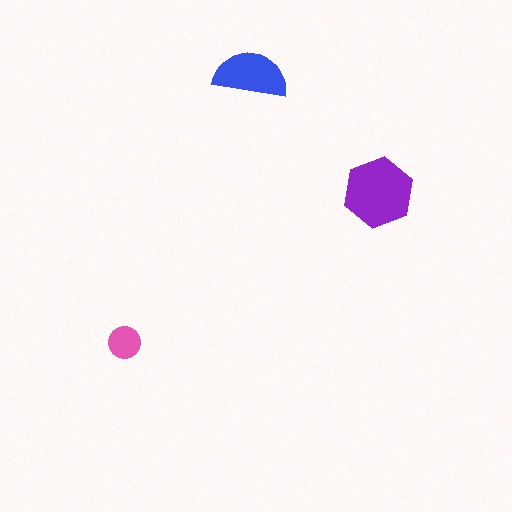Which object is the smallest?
The pink circle.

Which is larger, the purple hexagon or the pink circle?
The purple hexagon.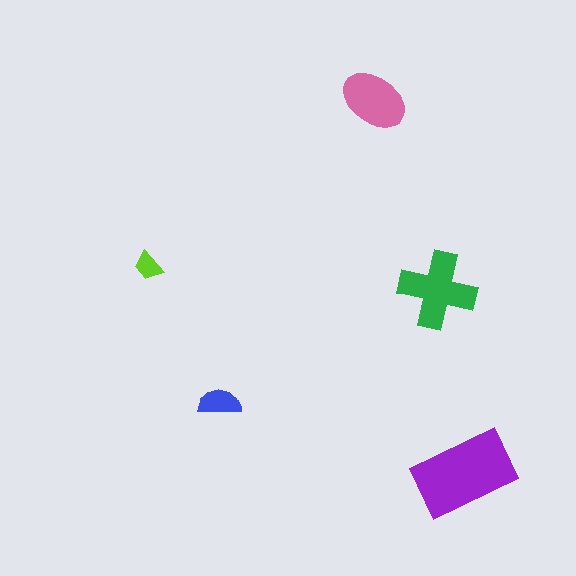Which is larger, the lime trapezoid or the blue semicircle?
The blue semicircle.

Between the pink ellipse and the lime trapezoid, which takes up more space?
The pink ellipse.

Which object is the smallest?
The lime trapezoid.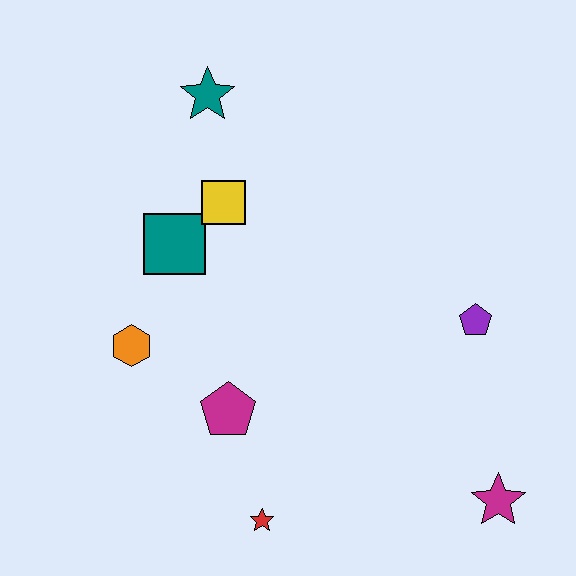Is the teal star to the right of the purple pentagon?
No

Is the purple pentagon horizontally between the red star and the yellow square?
No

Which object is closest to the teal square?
The yellow square is closest to the teal square.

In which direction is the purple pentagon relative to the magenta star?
The purple pentagon is above the magenta star.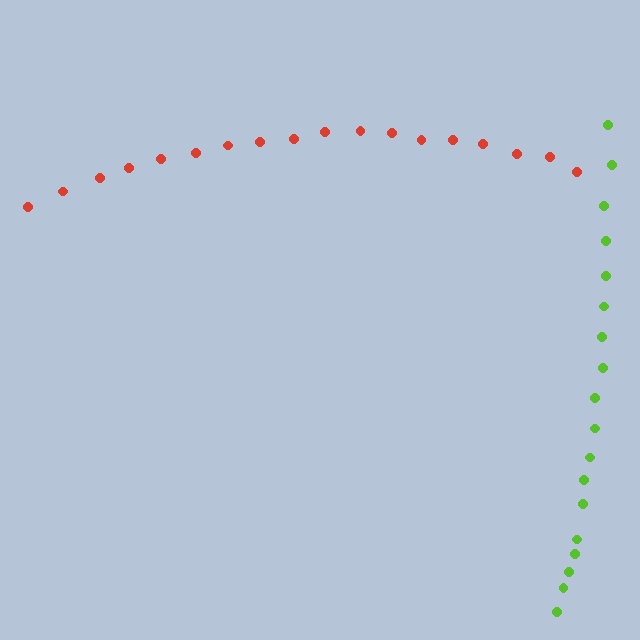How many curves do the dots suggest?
There are 2 distinct paths.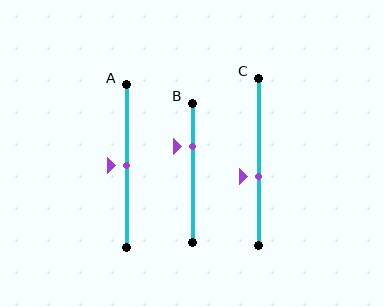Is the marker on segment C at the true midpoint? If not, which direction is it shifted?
No, the marker on segment C is shifted downward by about 9% of the segment length.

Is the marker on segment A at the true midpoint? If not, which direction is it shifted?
Yes, the marker on segment A is at the true midpoint.